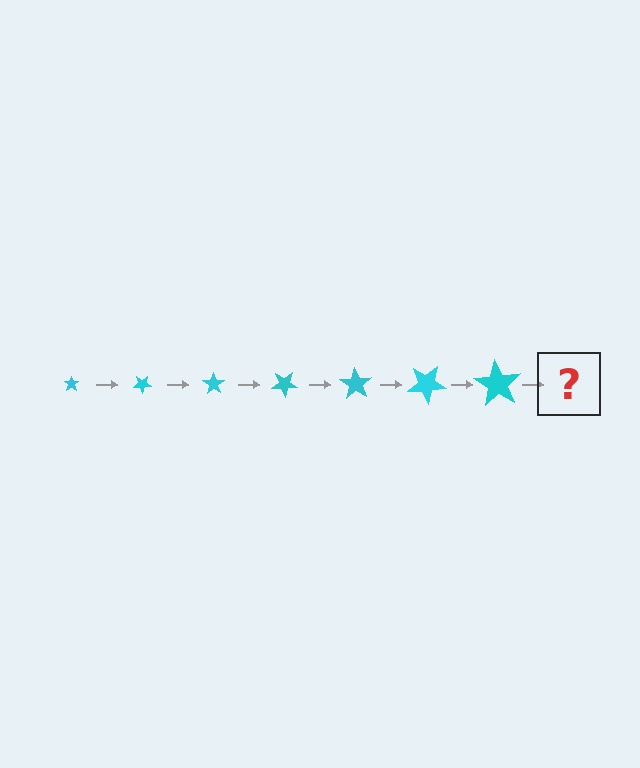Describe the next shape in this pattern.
It should be a star, larger than the previous one and rotated 245 degrees from the start.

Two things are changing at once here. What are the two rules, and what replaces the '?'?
The two rules are that the star grows larger each step and it rotates 35 degrees each step. The '?' should be a star, larger than the previous one and rotated 245 degrees from the start.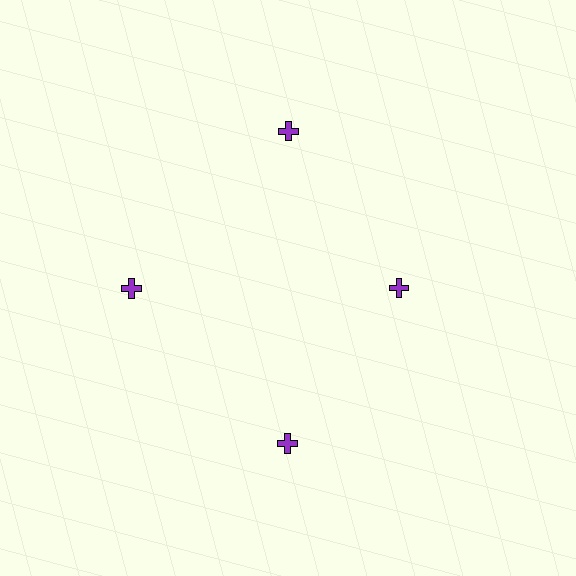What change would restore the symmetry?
The symmetry would be restored by moving it outward, back onto the ring so that all 4 crosses sit at equal angles and equal distance from the center.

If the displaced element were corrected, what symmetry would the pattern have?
It would have 4-fold rotational symmetry — the pattern would map onto itself every 90 degrees.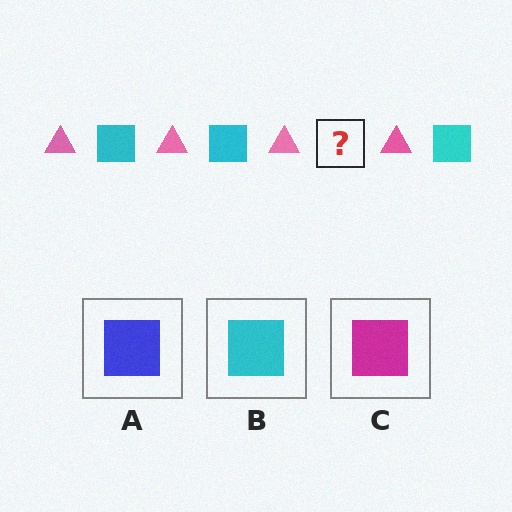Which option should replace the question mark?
Option B.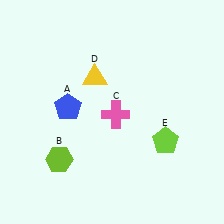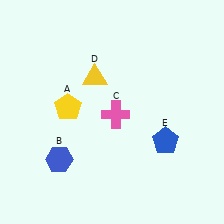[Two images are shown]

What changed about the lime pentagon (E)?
In Image 1, E is lime. In Image 2, it changed to blue.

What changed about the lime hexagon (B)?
In Image 1, B is lime. In Image 2, it changed to blue.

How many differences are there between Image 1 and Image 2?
There are 3 differences between the two images.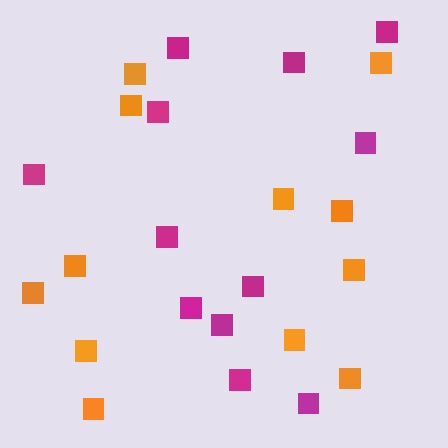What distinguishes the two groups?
There are 2 groups: one group of orange squares (12) and one group of magenta squares (12).